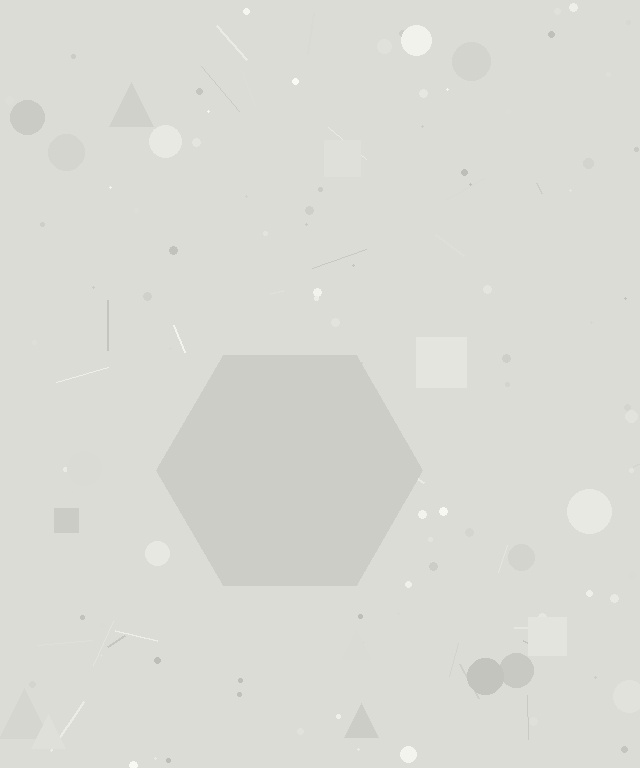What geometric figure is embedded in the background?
A hexagon is embedded in the background.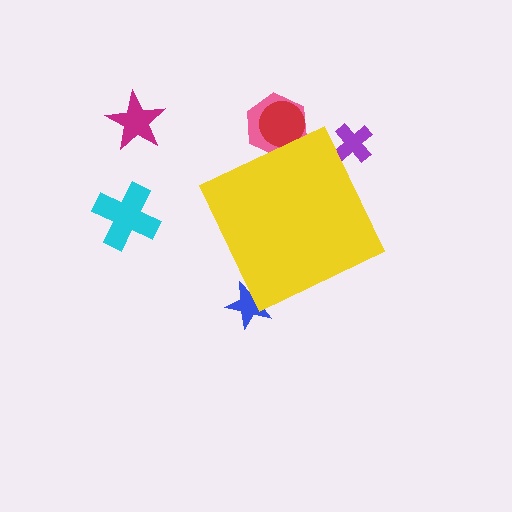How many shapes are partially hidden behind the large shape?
4 shapes are partially hidden.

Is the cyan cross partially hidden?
No, the cyan cross is fully visible.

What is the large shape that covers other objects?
A yellow diamond.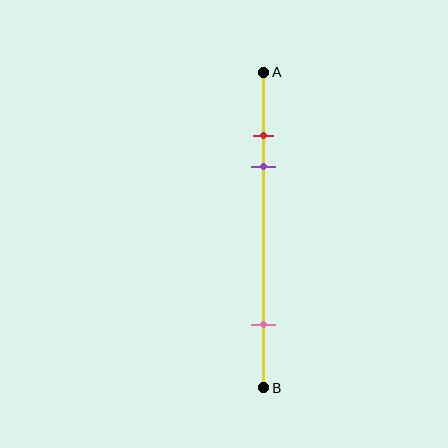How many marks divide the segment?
There are 3 marks dividing the segment.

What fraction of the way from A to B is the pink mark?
The pink mark is approximately 80% (0.8) of the way from A to B.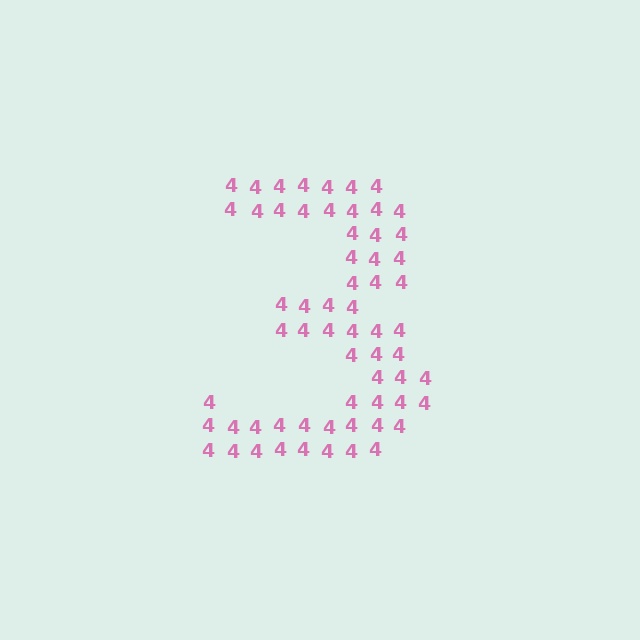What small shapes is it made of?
It is made of small digit 4's.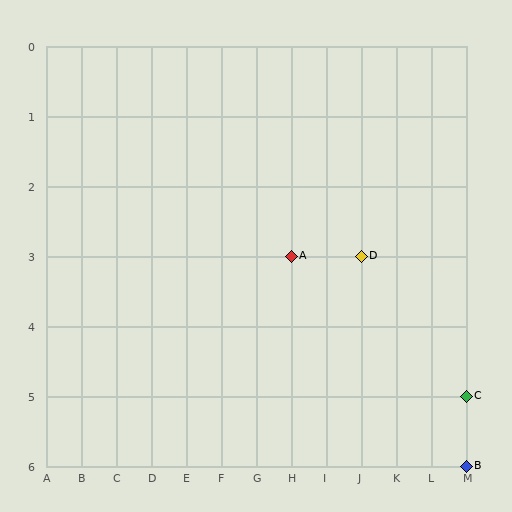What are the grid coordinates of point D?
Point D is at grid coordinates (J, 3).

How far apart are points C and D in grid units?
Points C and D are 3 columns and 2 rows apart (about 3.6 grid units diagonally).